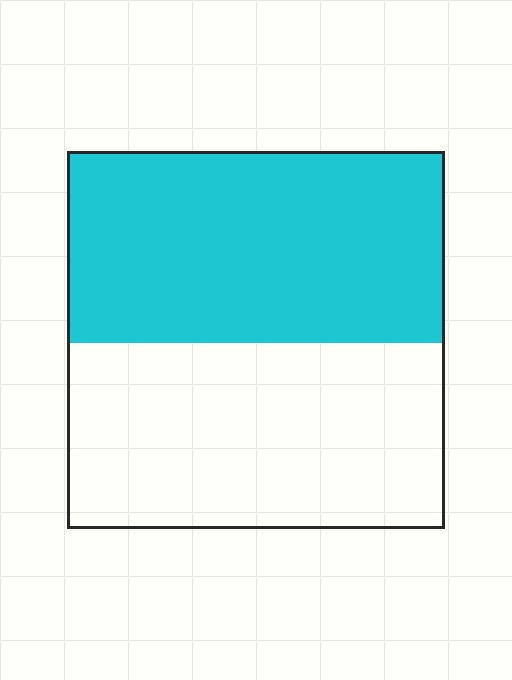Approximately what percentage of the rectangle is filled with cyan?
Approximately 50%.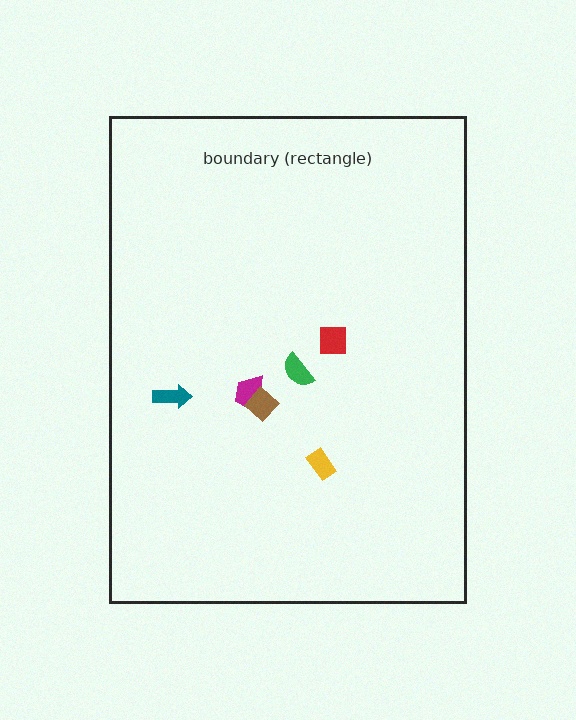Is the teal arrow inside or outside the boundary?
Inside.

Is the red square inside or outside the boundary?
Inside.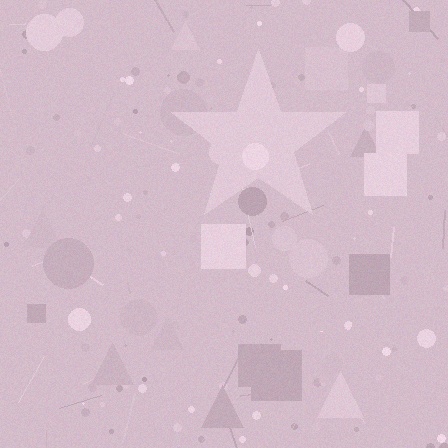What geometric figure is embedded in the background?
A star is embedded in the background.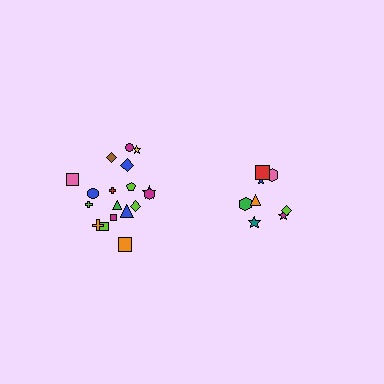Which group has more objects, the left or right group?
The left group.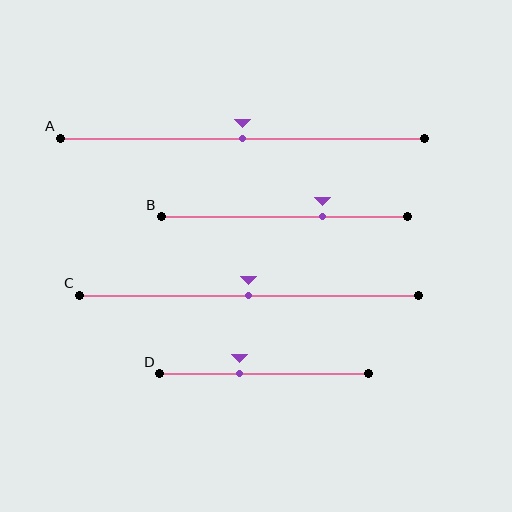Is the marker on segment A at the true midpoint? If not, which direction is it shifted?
Yes, the marker on segment A is at the true midpoint.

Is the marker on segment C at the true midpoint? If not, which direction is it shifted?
Yes, the marker on segment C is at the true midpoint.